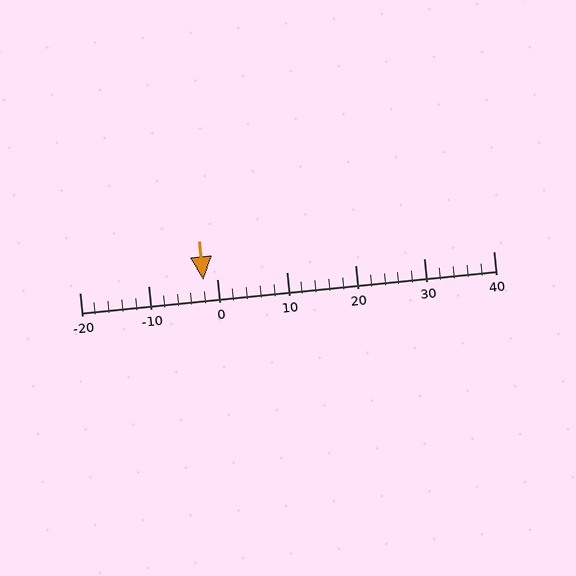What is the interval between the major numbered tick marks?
The major tick marks are spaced 10 units apart.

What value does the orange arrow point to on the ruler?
The orange arrow points to approximately -2.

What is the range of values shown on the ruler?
The ruler shows values from -20 to 40.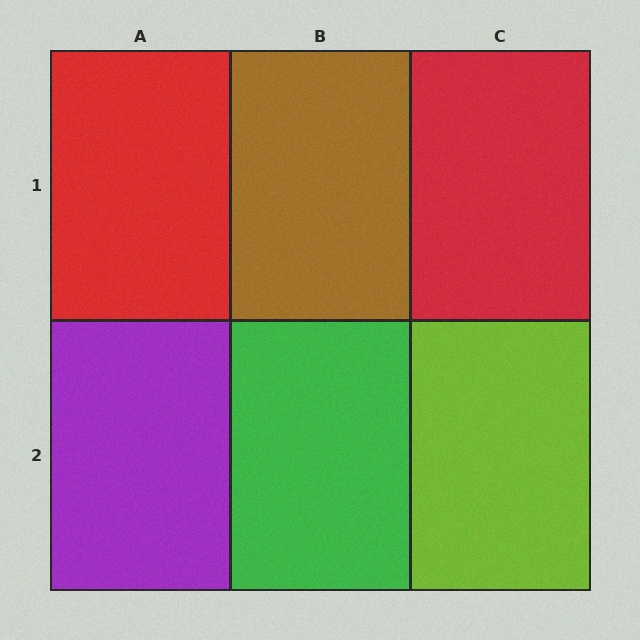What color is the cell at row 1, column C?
Red.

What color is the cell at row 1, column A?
Red.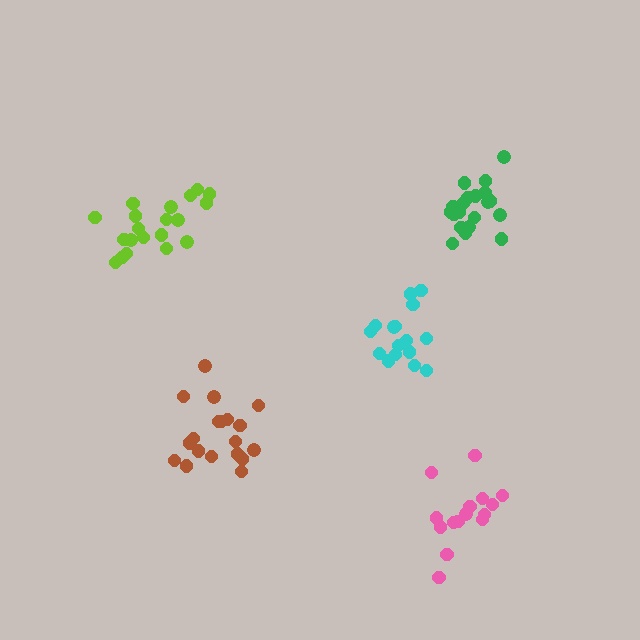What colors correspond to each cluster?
The clusters are colored: pink, green, lime, cyan, brown.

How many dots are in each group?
Group 1: 15 dots, Group 2: 20 dots, Group 3: 20 dots, Group 4: 16 dots, Group 5: 19 dots (90 total).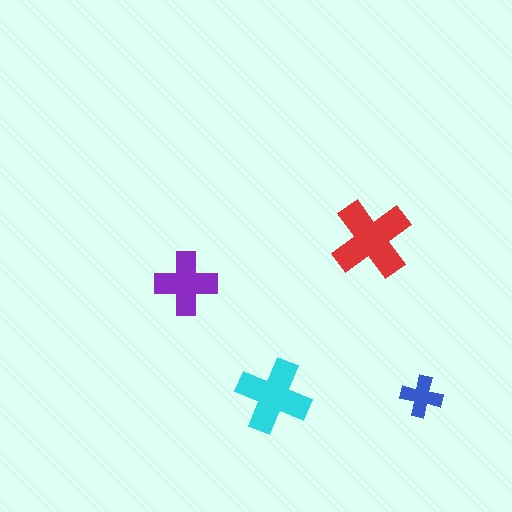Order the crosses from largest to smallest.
the red one, the cyan one, the purple one, the blue one.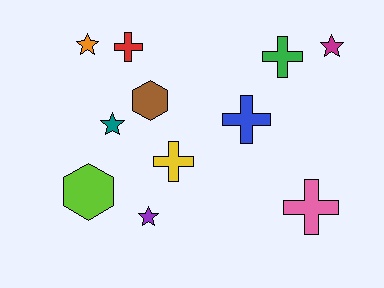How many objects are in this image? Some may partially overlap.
There are 11 objects.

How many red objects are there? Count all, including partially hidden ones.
There is 1 red object.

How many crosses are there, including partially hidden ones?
There are 5 crosses.